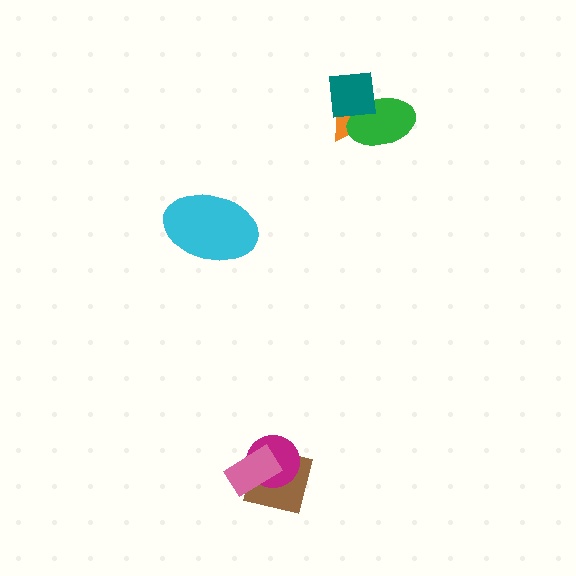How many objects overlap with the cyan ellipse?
0 objects overlap with the cyan ellipse.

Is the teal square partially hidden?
No, no other shape covers it.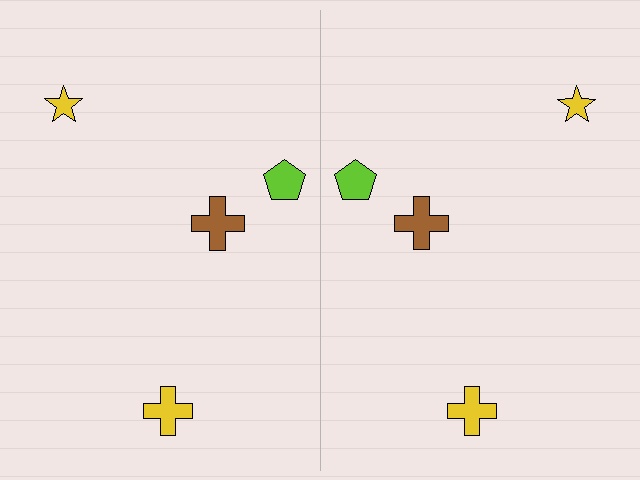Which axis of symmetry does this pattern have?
The pattern has a vertical axis of symmetry running through the center of the image.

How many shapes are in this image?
There are 8 shapes in this image.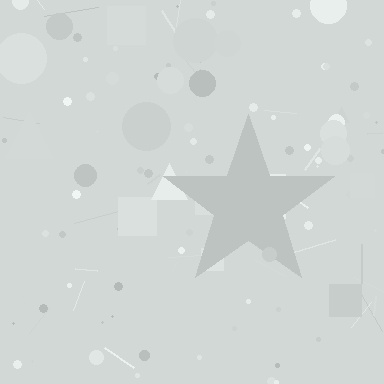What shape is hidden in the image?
A star is hidden in the image.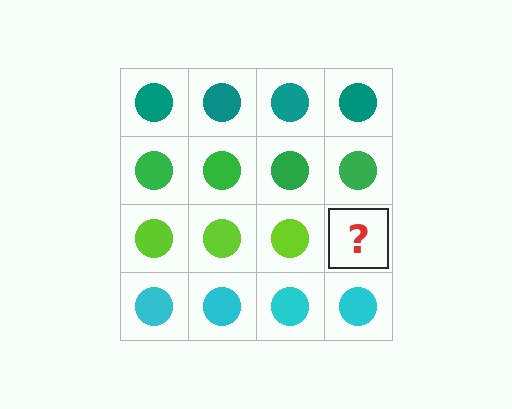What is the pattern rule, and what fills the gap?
The rule is that each row has a consistent color. The gap should be filled with a lime circle.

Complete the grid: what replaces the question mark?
The question mark should be replaced with a lime circle.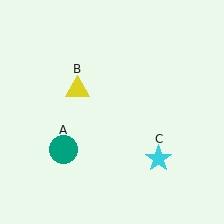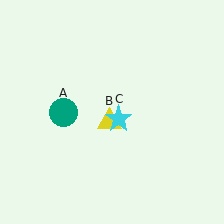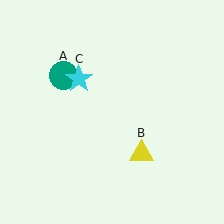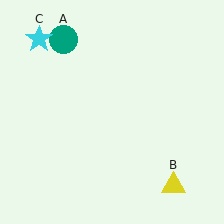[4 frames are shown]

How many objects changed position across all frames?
3 objects changed position: teal circle (object A), yellow triangle (object B), cyan star (object C).